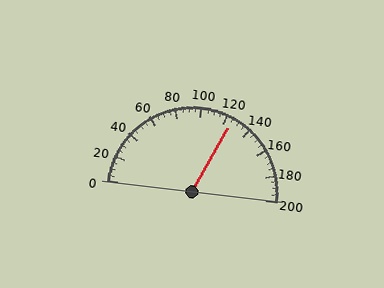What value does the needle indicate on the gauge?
The needle indicates approximately 125.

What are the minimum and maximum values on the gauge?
The gauge ranges from 0 to 200.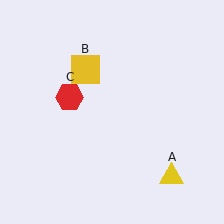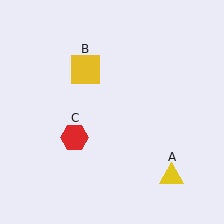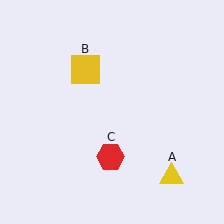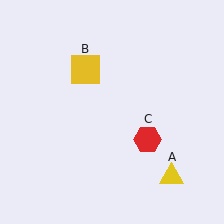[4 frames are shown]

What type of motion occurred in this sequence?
The red hexagon (object C) rotated counterclockwise around the center of the scene.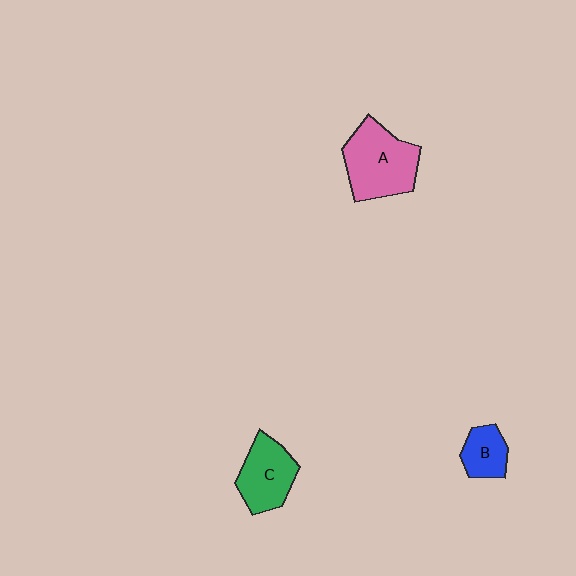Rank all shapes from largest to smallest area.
From largest to smallest: A (pink), C (green), B (blue).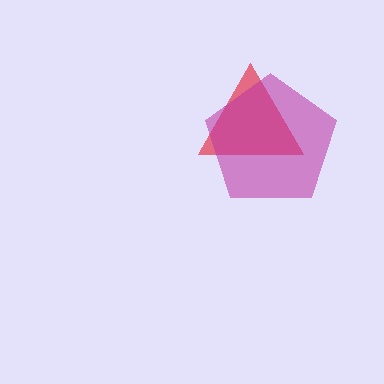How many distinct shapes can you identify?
There are 2 distinct shapes: a red triangle, a magenta pentagon.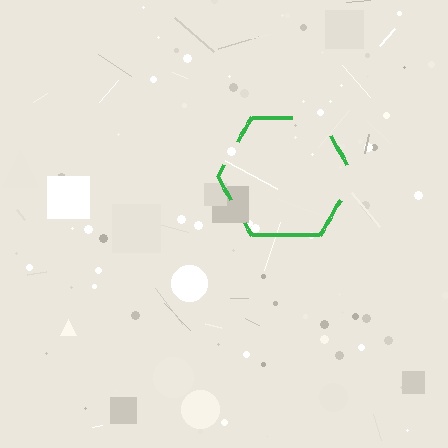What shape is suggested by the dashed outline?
The dashed outline suggests a hexagon.